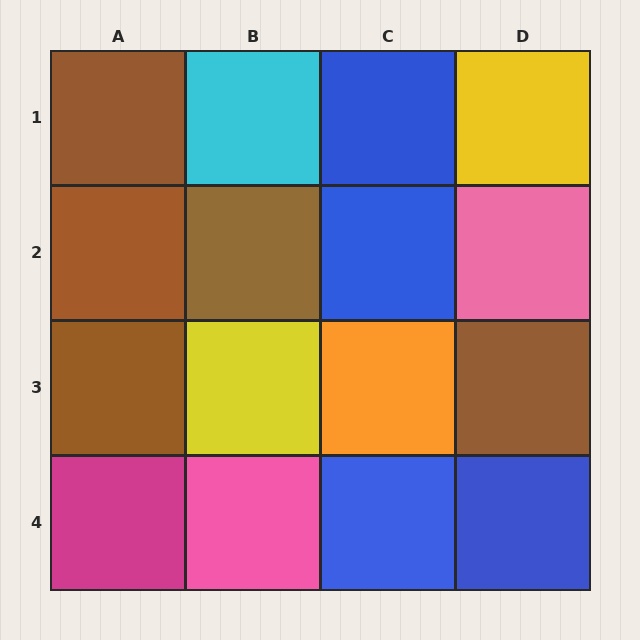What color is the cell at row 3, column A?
Brown.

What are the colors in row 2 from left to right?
Brown, brown, blue, pink.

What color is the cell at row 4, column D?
Blue.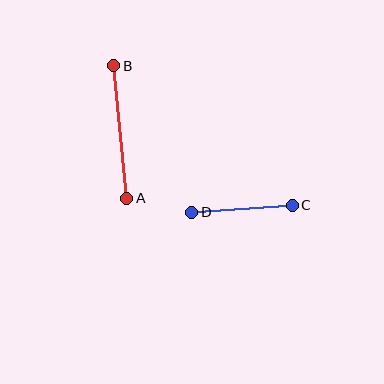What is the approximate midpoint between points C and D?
The midpoint is at approximately (242, 209) pixels.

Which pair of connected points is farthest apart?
Points A and B are farthest apart.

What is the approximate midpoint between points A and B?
The midpoint is at approximately (120, 132) pixels.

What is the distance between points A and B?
The distance is approximately 133 pixels.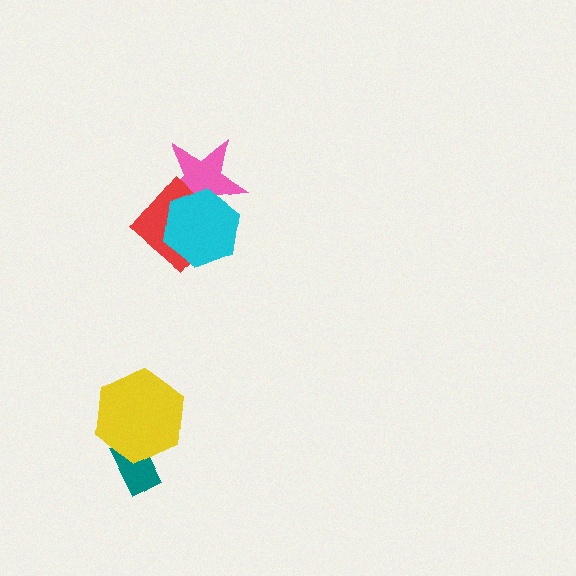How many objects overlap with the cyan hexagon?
2 objects overlap with the cyan hexagon.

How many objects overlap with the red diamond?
2 objects overlap with the red diamond.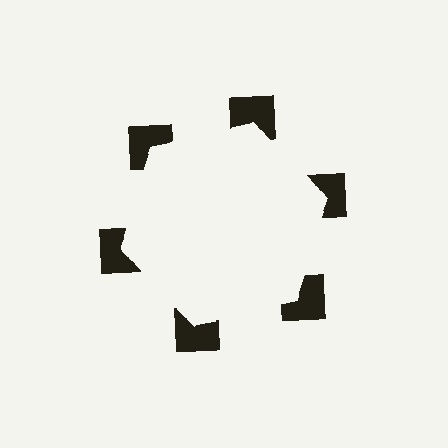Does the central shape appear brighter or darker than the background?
It typically appears slightly brighter than the background, even though no actual brightness change is drawn.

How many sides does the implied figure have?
6 sides.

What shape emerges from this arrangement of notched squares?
An illusory hexagon — its edges are inferred from the aligned wedge cuts in the notched squares, not physically drawn.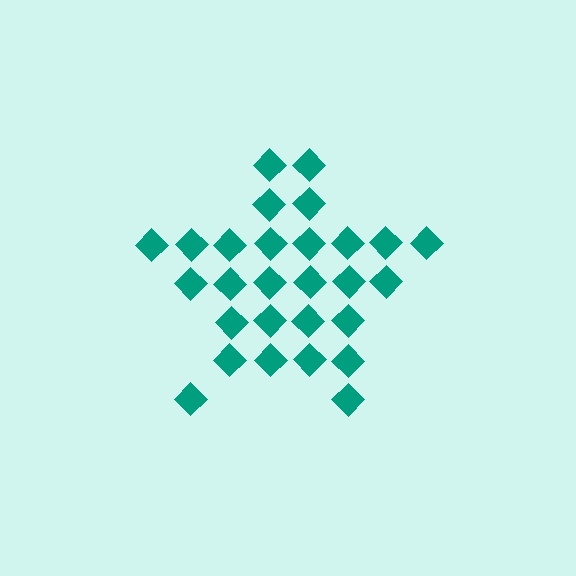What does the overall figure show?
The overall figure shows a star.